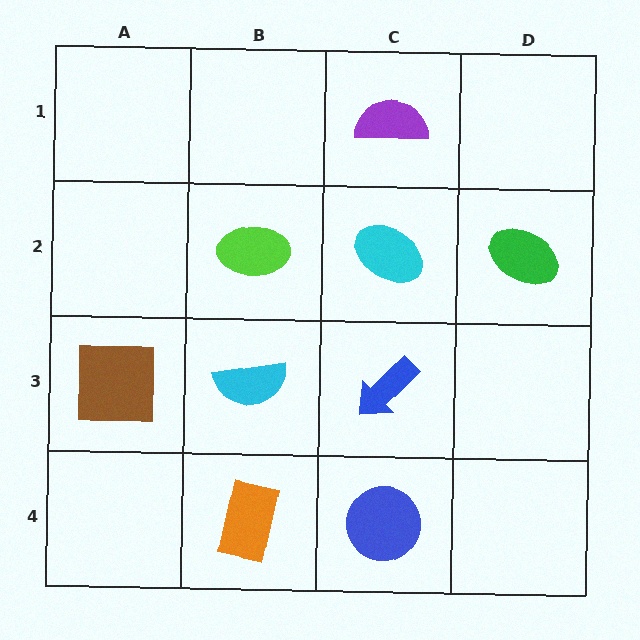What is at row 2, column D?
A green ellipse.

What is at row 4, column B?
An orange rectangle.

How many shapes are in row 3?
3 shapes.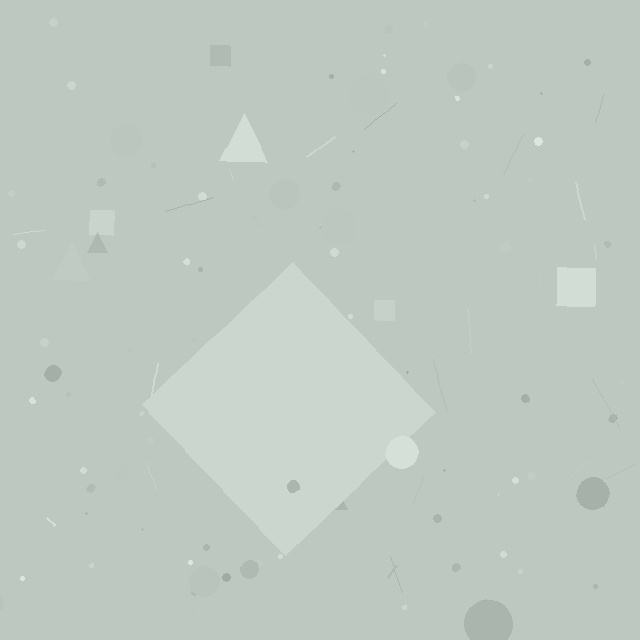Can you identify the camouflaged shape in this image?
The camouflaged shape is a diamond.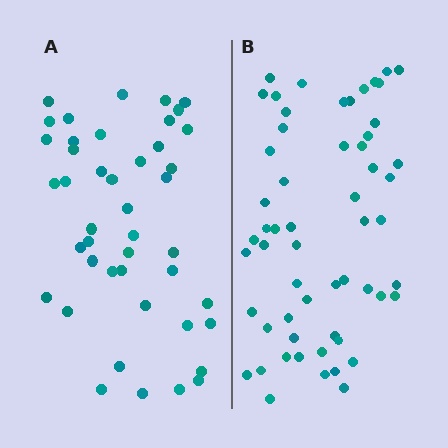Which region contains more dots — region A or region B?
Region B (the right region) has more dots.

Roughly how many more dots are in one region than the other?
Region B has approximately 15 more dots than region A.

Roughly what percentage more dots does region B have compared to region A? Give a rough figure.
About 30% more.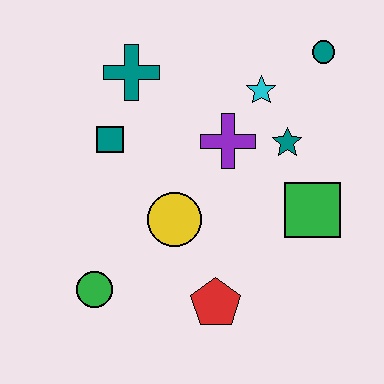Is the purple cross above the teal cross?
No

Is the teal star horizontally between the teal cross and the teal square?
No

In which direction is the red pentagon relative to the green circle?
The red pentagon is to the right of the green circle.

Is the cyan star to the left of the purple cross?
No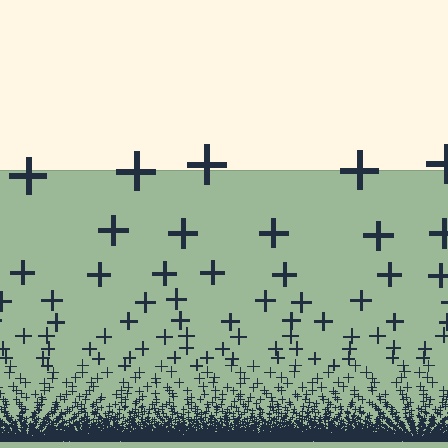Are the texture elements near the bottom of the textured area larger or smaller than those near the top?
Smaller. The gradient is inverted — elements near the bottom are smaller and denser.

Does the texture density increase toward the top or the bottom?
Density increases toward the bottom.